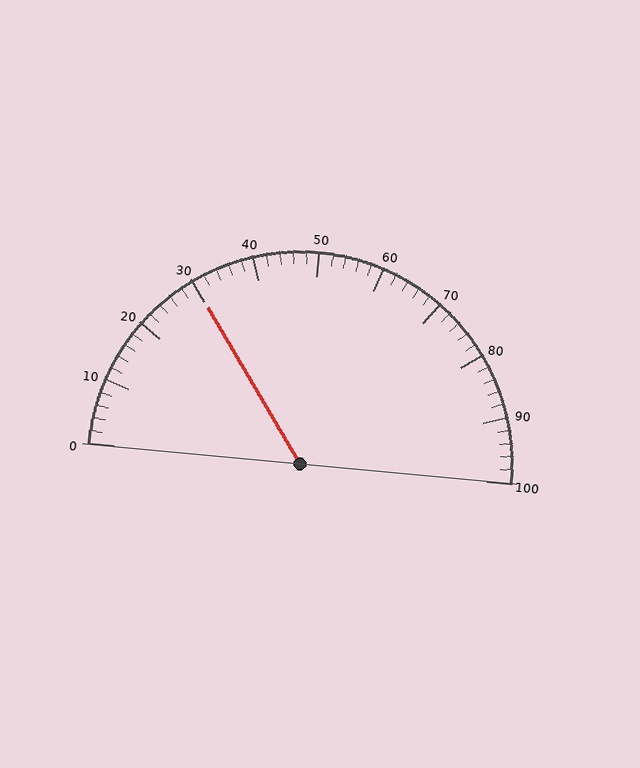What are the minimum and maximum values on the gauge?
The gauge ranges from 0 to 100.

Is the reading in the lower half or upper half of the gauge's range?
The reading is in the lower half of the range (0 to 100).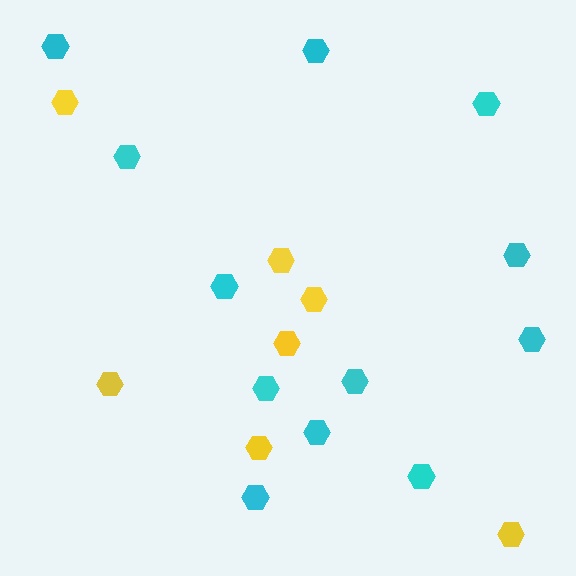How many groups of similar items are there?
There are 2 groups: one group of yellow hexagons (7) and one group of cyan hexagons (12).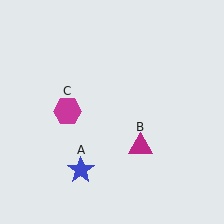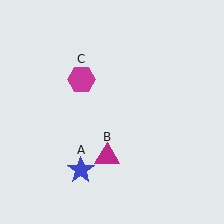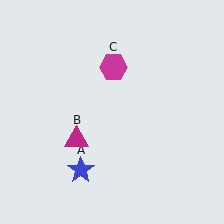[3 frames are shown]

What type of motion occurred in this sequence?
The magenta triangle (object B), magenta hexagon (object C) rotated clockwise around the center of the scene.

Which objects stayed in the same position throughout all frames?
Blue star (object A) remained stationary.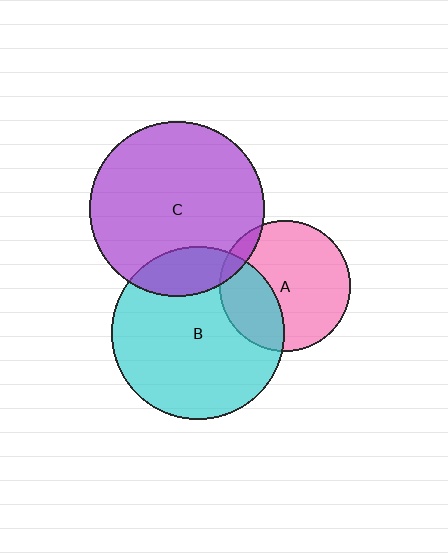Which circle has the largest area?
Circle C (purple).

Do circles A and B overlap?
Yes.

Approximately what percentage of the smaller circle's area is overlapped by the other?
Approximately 30%.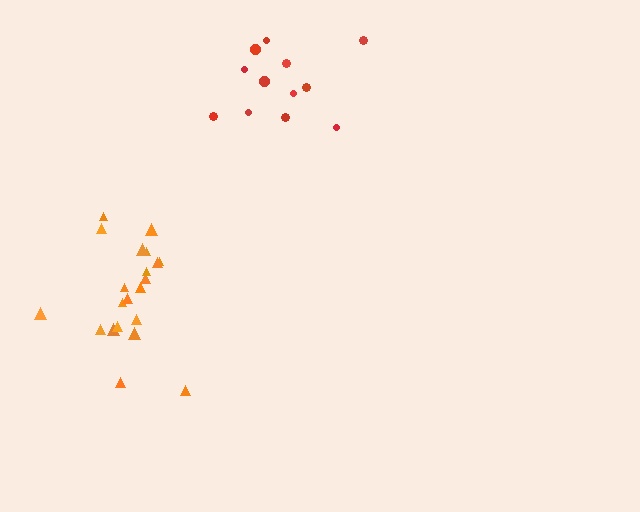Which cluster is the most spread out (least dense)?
Red.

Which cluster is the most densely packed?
Orange.